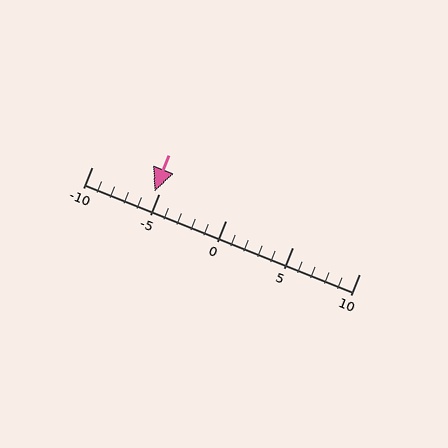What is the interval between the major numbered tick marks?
The major tick marks are spaced 5 units apart.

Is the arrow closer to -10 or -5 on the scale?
The arrow is closer to -5.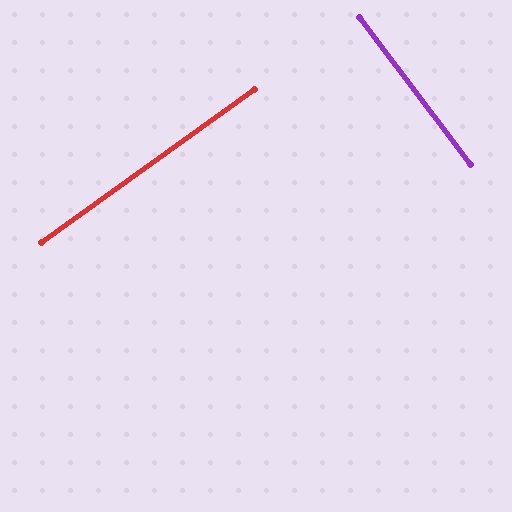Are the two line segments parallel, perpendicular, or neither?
Perpendicular — they meet at approximately 89°.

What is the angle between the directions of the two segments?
Approximately 89 degrees.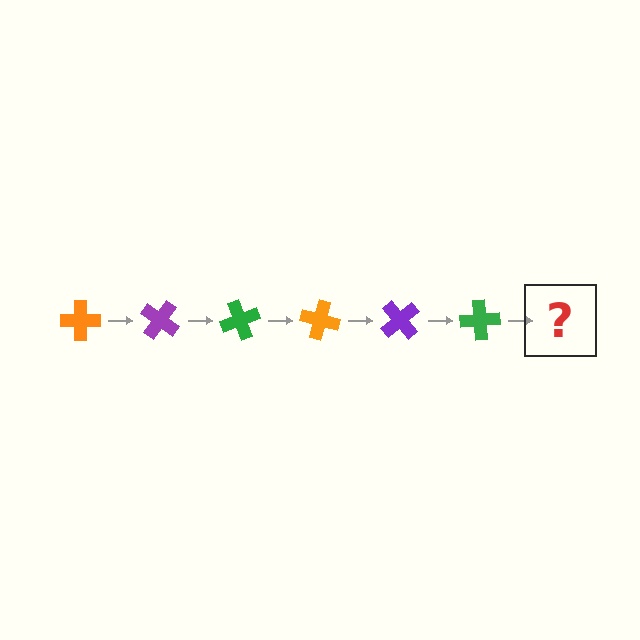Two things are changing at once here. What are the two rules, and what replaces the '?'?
The two rules are that it rotates 35 degrees each step and the color cycles through orange, purple, and green. The '?' should be an orange cross, rotated 210 degrees from the start.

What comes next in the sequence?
The next element should be an orange cross, rotated 210 degrees from the start.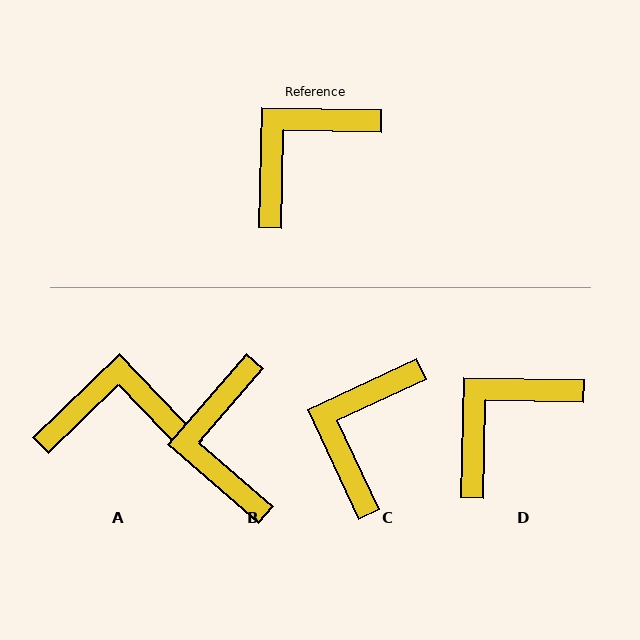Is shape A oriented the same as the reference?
No, it is off by about 45 degrees.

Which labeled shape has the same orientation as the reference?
D.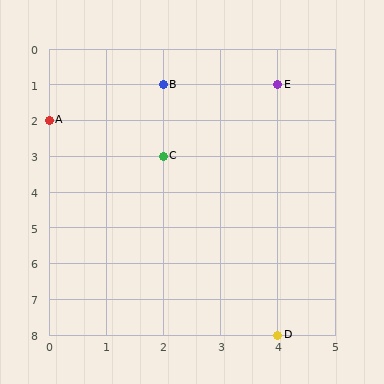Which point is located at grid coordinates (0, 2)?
Point A is at (0, 2).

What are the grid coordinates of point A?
Point A is at grid coordinates (0, 2).